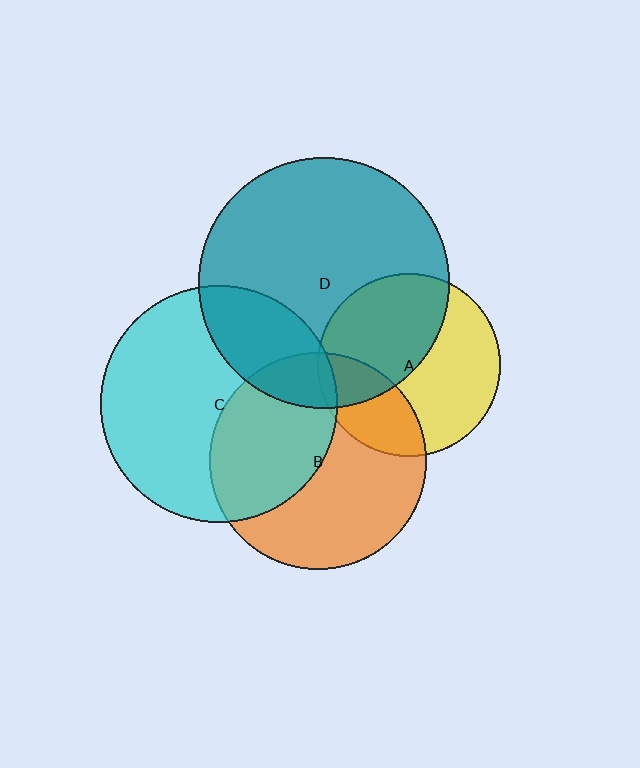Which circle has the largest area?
Circle D (teal).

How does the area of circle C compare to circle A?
Approximately 1.7 times.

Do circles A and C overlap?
Yes.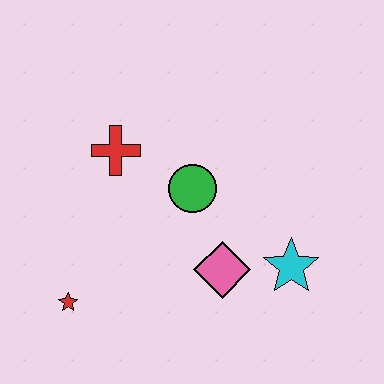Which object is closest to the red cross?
The green circle is closest to the red cross.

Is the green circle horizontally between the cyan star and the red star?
Yes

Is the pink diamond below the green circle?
Yes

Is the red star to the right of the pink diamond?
No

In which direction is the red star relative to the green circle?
The red star is to the left of the green circle.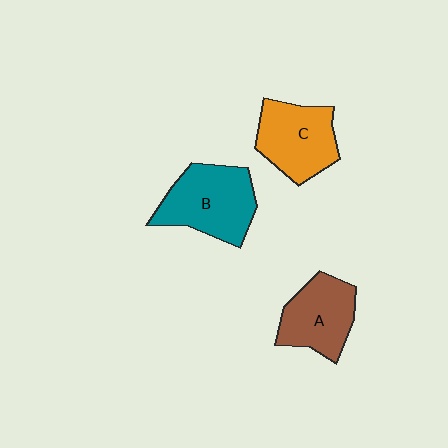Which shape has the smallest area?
Shape A (brown).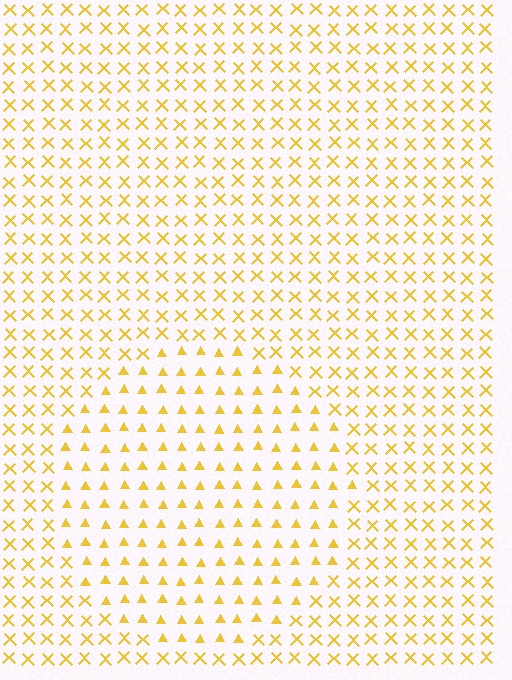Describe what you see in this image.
The image is filled with small yellow elements arranged in a uniform grid. A circle-shaped region contains triangles, while the surrounding area contains X marks. The boundary is defined purely by the change in element shape.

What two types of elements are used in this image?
The image uses triangles inside the circle region and X marks outside it.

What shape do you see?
I see a circle.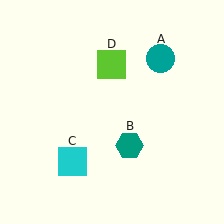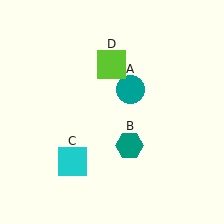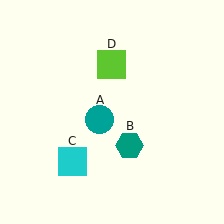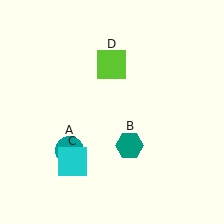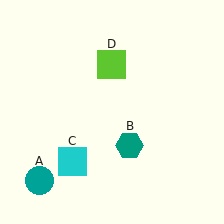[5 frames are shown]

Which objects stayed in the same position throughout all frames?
Teal hexagon (object B) and cyan square (object C) and lime square (object D) remained stationary.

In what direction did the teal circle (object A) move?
The teal circle (object A) moved down and to the left.